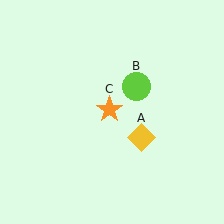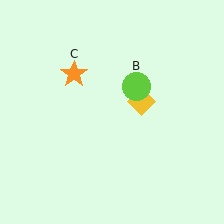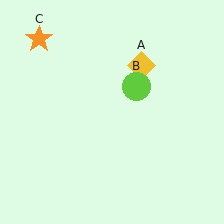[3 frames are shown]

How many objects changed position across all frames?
2 objects changed position: yellow diamond (object A), orange star (object C).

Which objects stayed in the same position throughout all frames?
Lime circle (object B) remained stationary.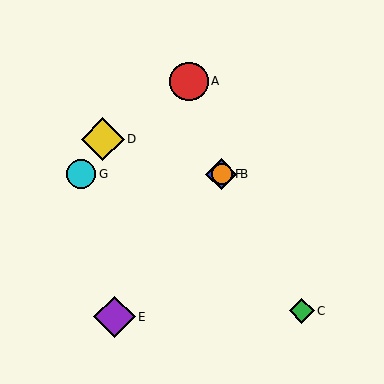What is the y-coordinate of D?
Object D is at y≈139.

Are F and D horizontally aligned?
No, F is at y≈174 and D is at y≈139.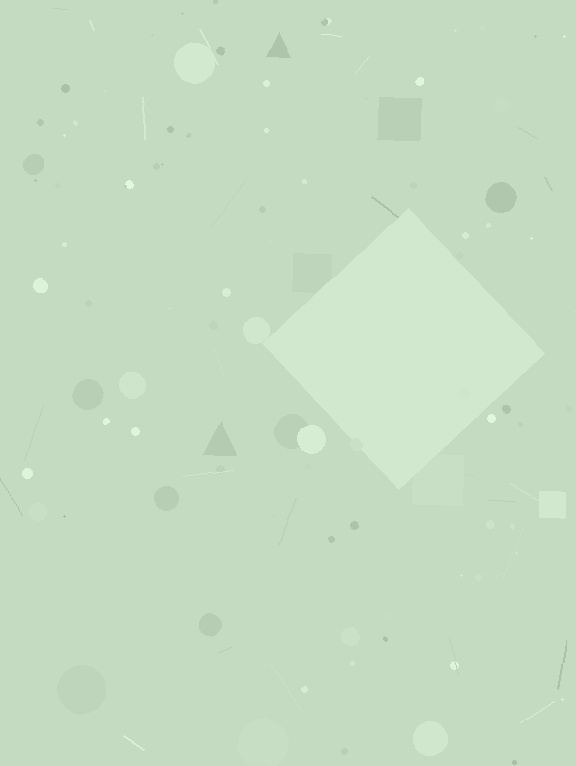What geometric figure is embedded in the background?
A diamond is embedded in the background.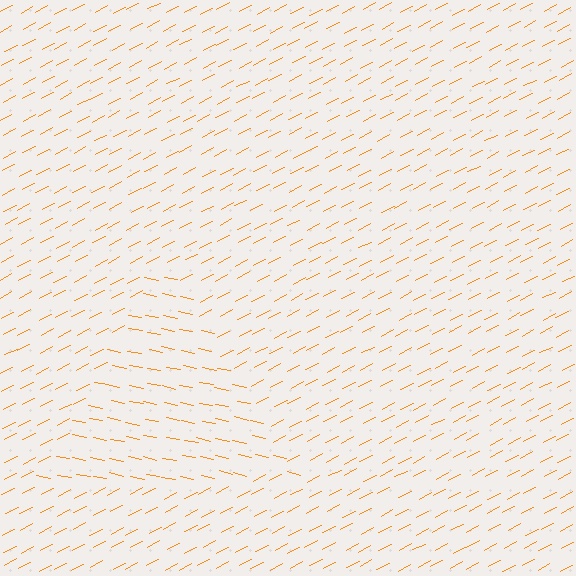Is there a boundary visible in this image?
Yes, there is a texture boundary formed by a change in line orientation.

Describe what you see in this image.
The image is filled with small orange line segments. A triangle region in the image has lines oriented differently from the surrounding lines, creating a visible texture boundary.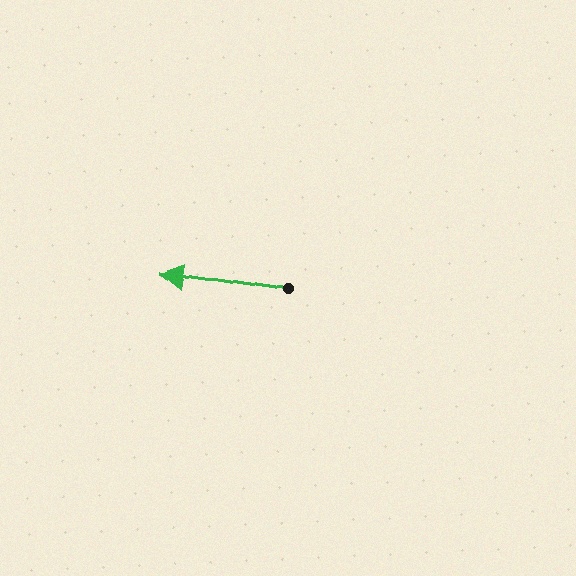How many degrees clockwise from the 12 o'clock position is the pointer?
Approximately 278 degrees.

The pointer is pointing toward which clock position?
Roughly 9 o'clock.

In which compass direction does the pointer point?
West.